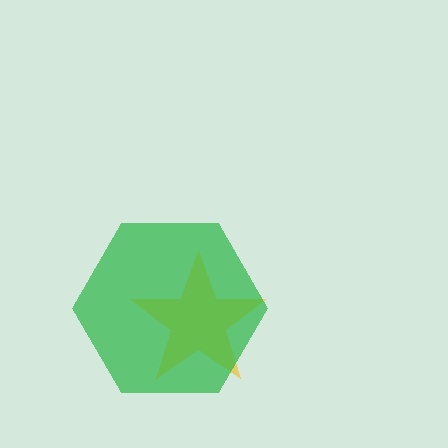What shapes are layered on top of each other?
The layered shapes are: a yellow star, a green hexagon.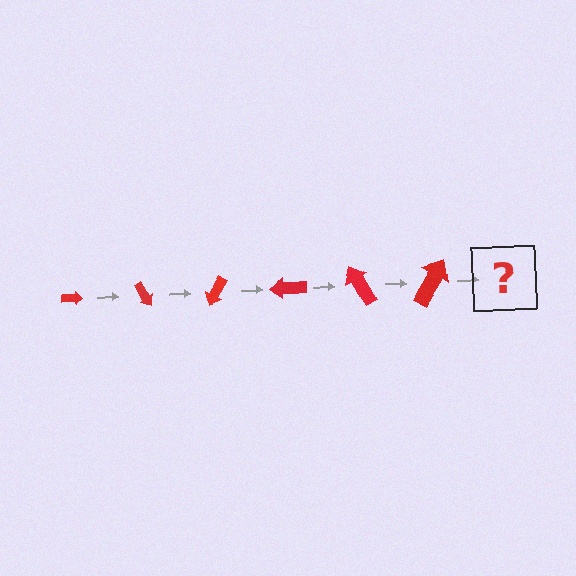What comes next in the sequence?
The next element should be an arrow, larger than the previous one and rotated 360 degrees from the start.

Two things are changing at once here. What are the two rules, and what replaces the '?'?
The two rules are that the arrow grows larger each step and it rotates 60 degrees each step. The '?' should be an arrow, larger than the previous one and rotated 360 degrees from the start.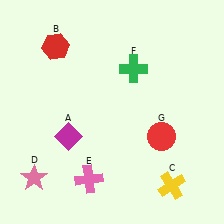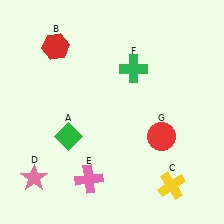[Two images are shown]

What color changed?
The diamond (A) changed from magenta in Image 1 to green in Image 2.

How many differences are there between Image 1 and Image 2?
There is 1 difference between the two images.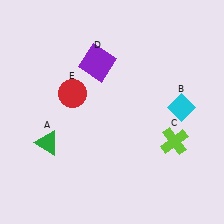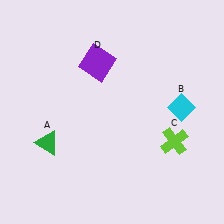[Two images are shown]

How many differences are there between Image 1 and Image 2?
There is 1 difference between the two images.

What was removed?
The red circle (E) was removed in Image 2.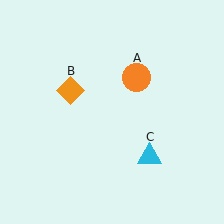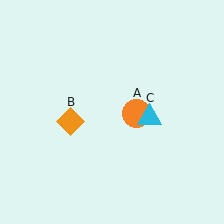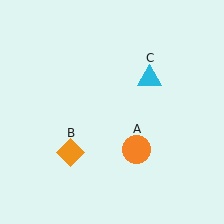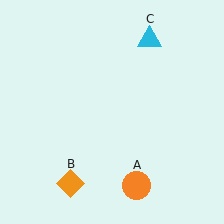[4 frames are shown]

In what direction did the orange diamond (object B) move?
The orange diamond (object B) moved down.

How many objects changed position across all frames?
3 objects changed position: orange circle (object A), orange diamond (object B), cyan triangle (object C).